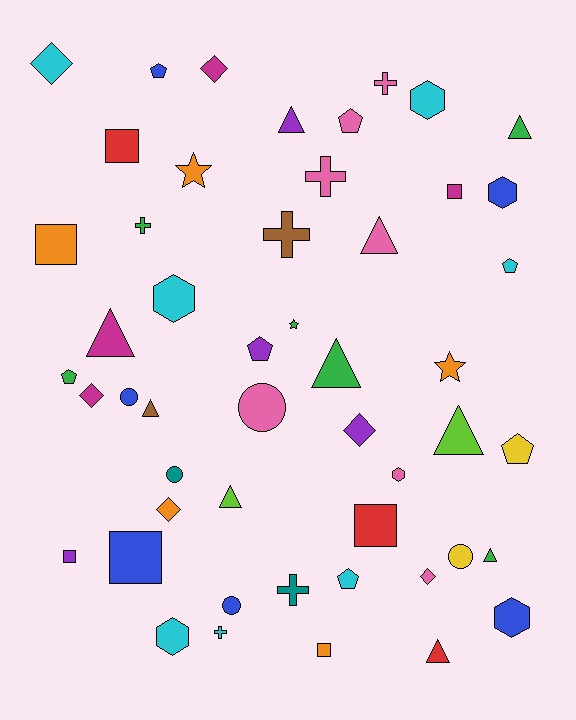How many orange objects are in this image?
There are 5 orange objects.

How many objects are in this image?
There are 50 objects.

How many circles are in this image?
There are 5 circles.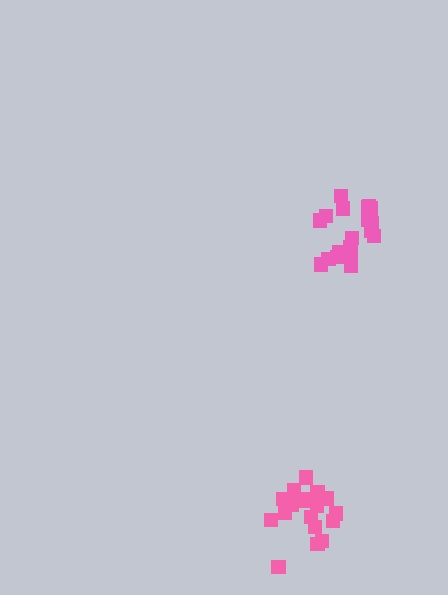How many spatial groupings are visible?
There are 2 spatial groupings.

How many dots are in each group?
Group 1: 18 dots, Group 2: 19 dots (37 total).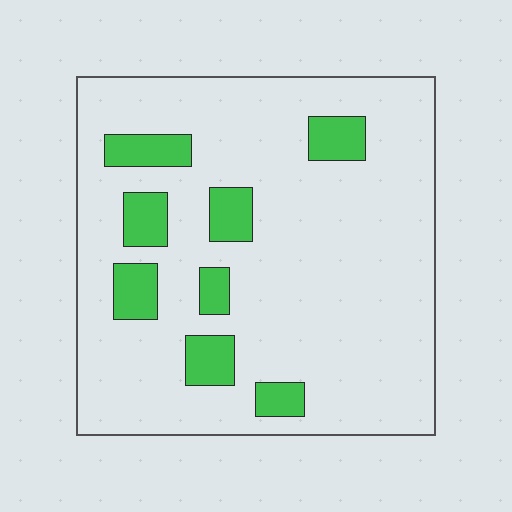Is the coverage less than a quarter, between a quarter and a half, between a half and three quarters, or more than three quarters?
Less than a quarter.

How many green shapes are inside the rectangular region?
8.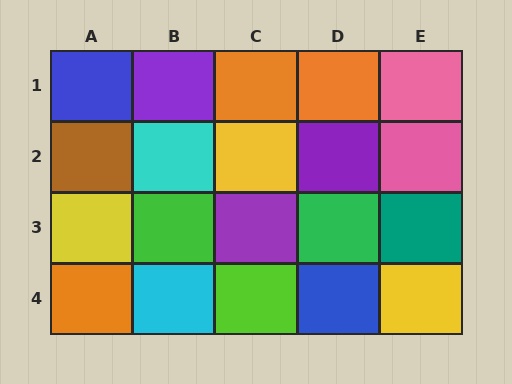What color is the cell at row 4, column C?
Lime.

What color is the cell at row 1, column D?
Orange.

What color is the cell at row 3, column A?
Yellow.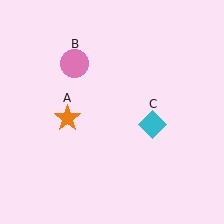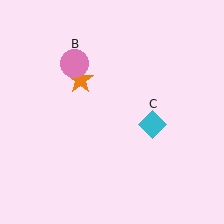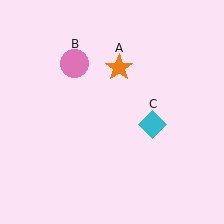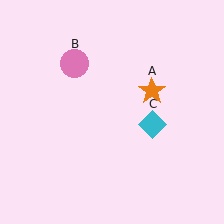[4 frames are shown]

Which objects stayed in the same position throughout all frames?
Pink circle (object B) and cyan diamond (object C) remained stationary.